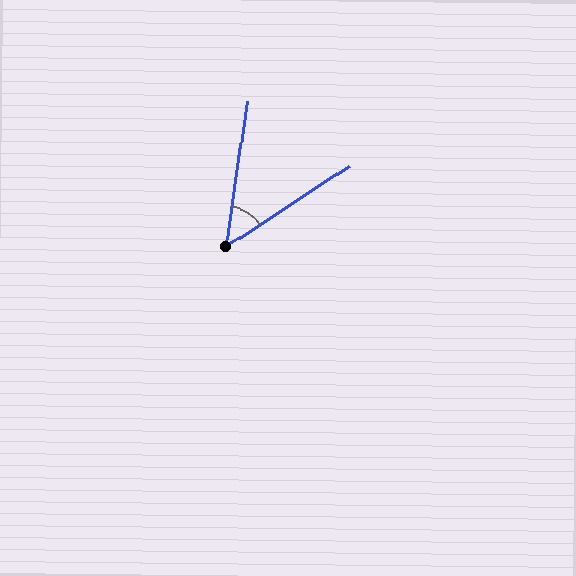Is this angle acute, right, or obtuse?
It is acute.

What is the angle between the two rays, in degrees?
Approximately 49 degrees.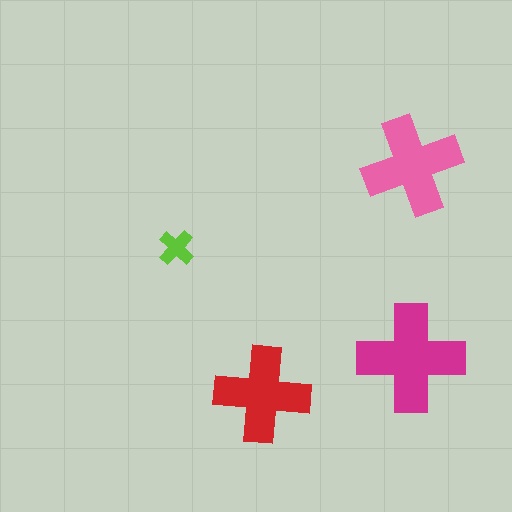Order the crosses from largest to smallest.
the magenta one, the pink one, the red one, the lime one.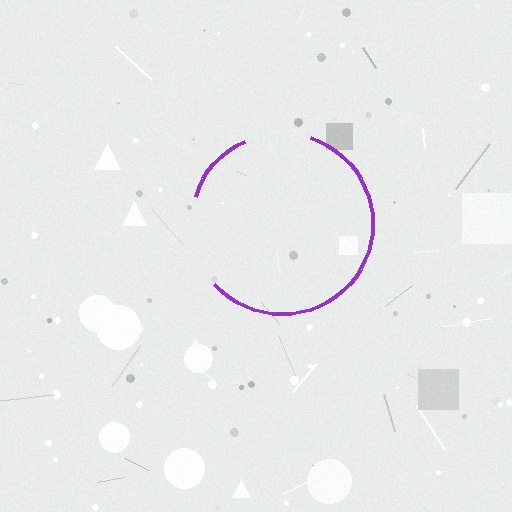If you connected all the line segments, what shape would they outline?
They would outline a circle.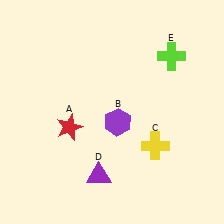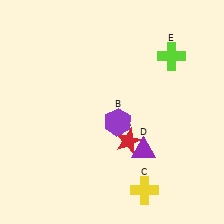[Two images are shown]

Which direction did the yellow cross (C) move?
The yellow cross (C) moved down.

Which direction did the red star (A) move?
The red star (A) moved right.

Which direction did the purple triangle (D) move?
The purple triangle (D) moved right.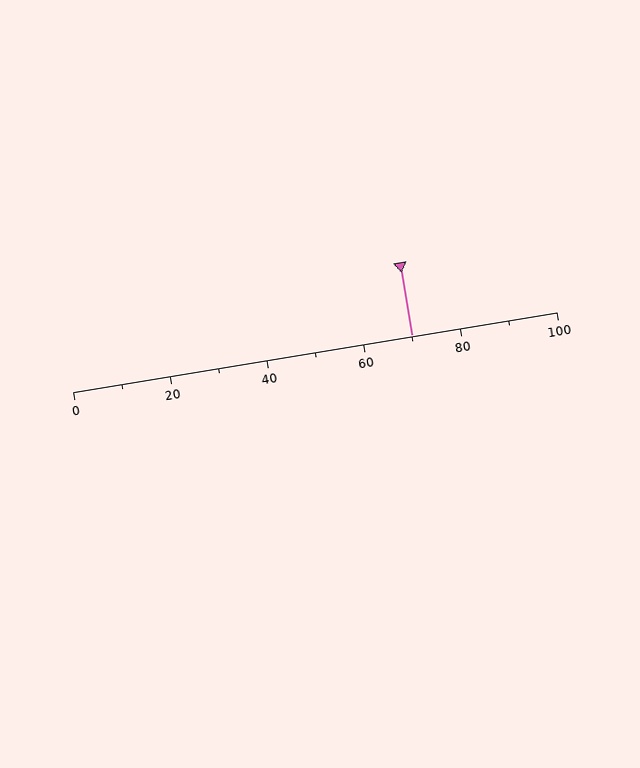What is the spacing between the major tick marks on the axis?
The major ticks are spaced 20 apart.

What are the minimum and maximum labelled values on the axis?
The axis runs from 0 to 100.